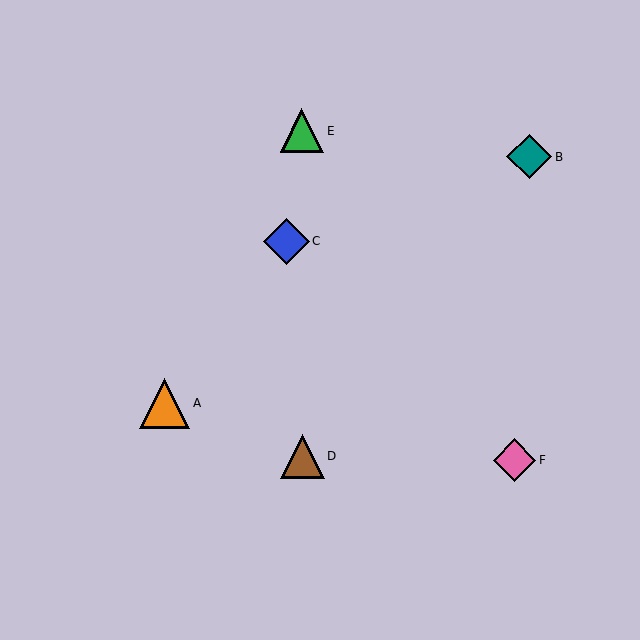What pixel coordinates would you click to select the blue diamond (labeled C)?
Click at (286, 242) to select the blue diamond C.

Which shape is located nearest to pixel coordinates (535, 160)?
The teal diamond (labeled B) at (529, 157) is nearest to that location.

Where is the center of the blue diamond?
The center of the blue diamond is at (286, 242).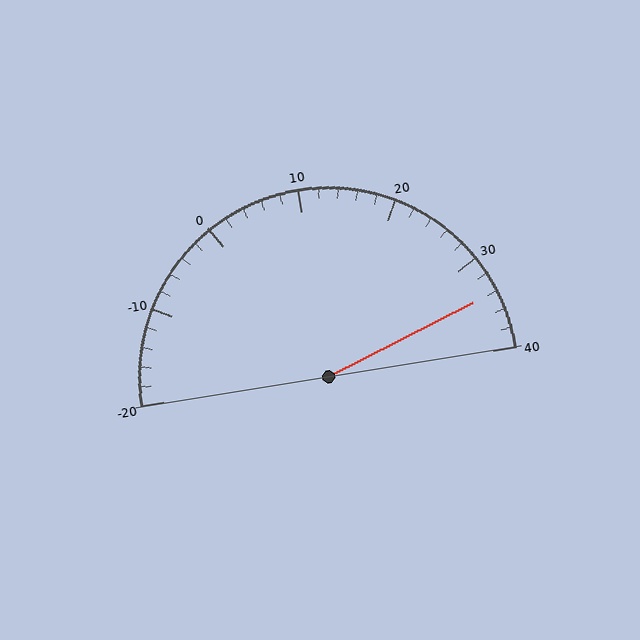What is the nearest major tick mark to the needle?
The nearest major tick mark is 30.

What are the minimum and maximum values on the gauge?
The gauge ranges from -20 to 40.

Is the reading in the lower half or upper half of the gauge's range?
The reading is in the upper half of the range (-20 to 40).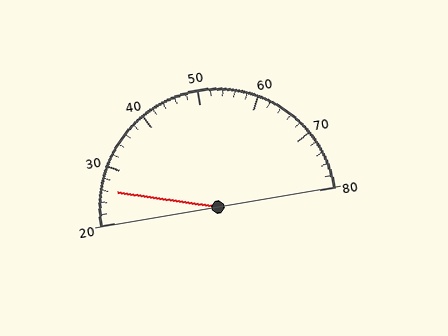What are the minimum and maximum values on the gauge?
The gauge ranges from 20 to 80.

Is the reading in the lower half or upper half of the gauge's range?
The reading is in the lower half of the range (20 to 80).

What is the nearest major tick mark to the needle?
The nearest major tick mark is 30.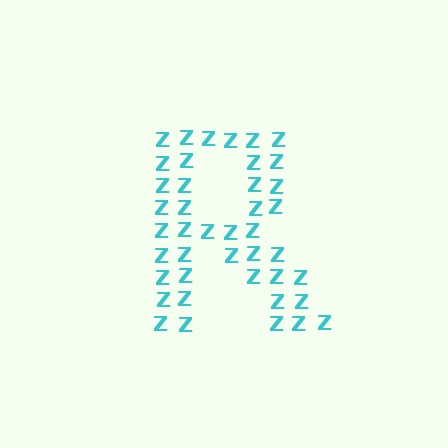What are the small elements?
The small elements are letter Z's.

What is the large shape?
The large shape is the letter R.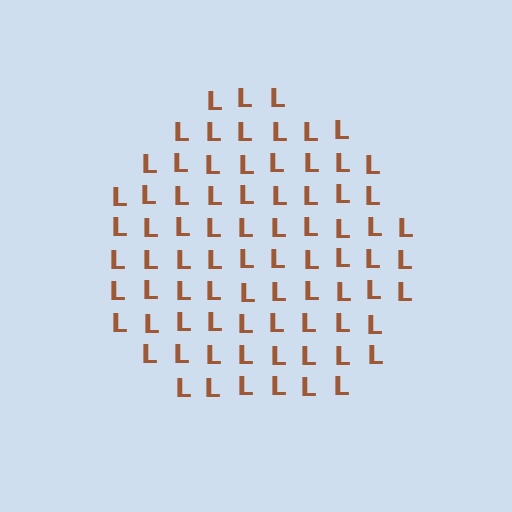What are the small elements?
The small elements are letter L's.